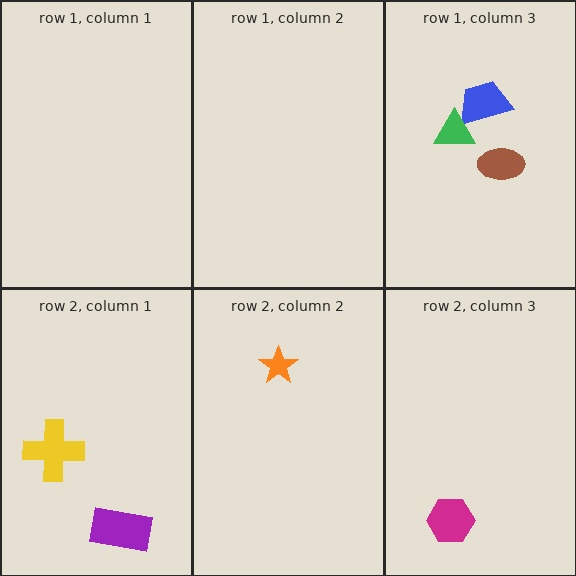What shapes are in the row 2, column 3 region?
The magenta hexagon.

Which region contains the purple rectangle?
The row 2, column 1 region.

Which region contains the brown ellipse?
The row 1, column 3 region.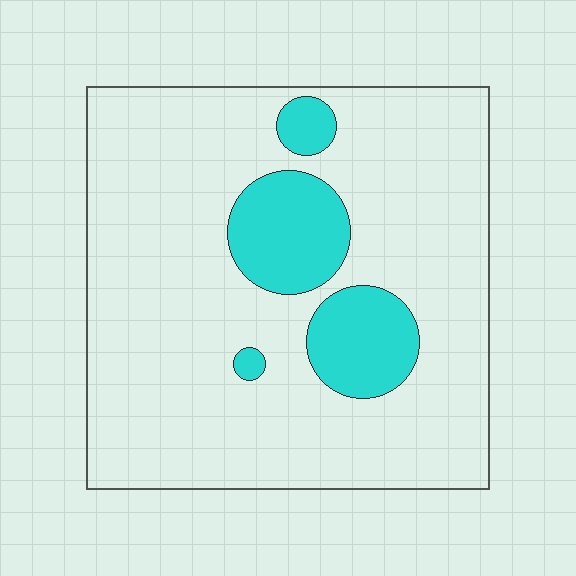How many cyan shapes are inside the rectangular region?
4.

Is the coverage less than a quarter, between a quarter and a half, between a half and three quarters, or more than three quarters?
Less than a quarter.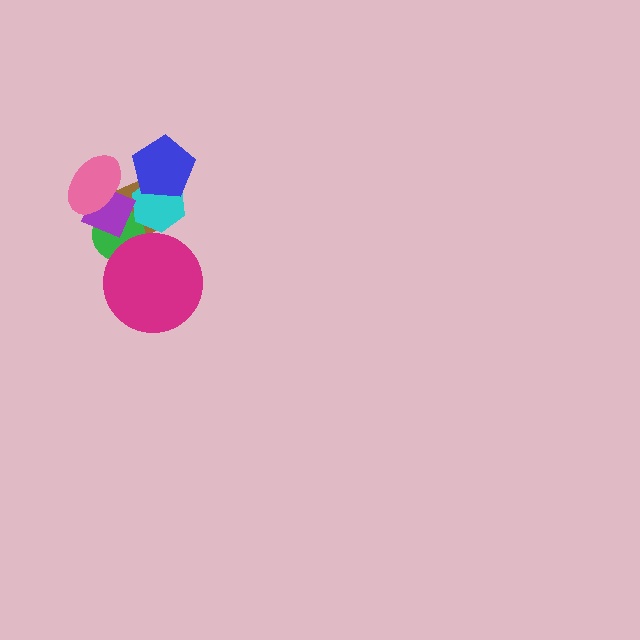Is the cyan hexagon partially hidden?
Yes, it is partially covered by another shape.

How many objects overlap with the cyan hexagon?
3 objects overlap with the cyan hexagon.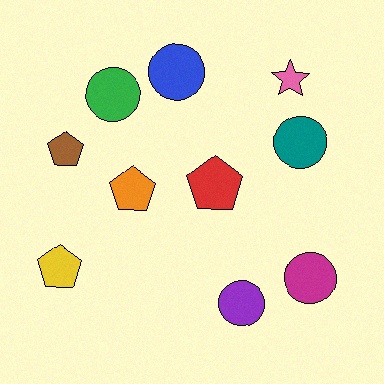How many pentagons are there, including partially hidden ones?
There are 4 pentagons.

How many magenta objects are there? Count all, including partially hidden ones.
There is 1 magenta object.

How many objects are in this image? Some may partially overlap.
There are 10 objects.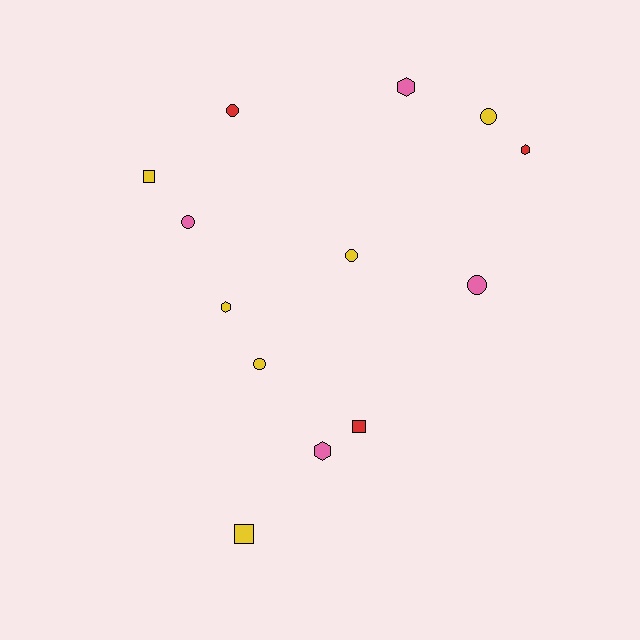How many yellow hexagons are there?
There is 1 yellow hexagon.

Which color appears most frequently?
Yellow, with 6 objects.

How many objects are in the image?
There are 13 objects.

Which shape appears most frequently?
Circle, with 6 objects.